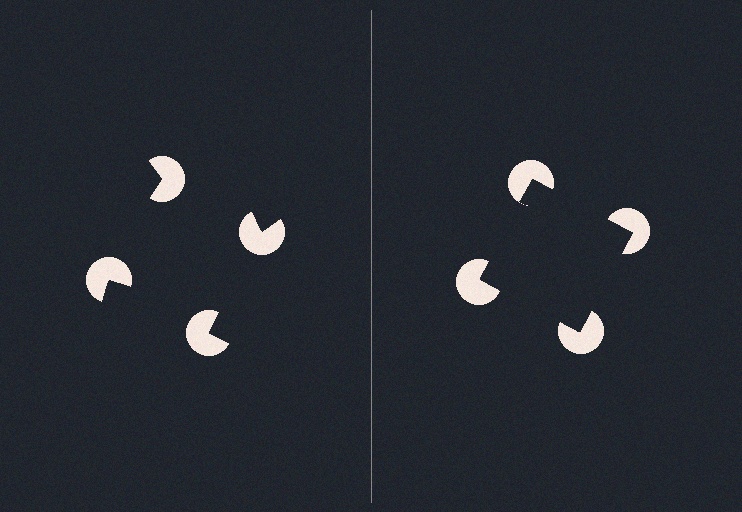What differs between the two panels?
The pac-man discs are positioned identically on both sides; only the wedge orientations differ. On the right they align to a square; on the left they are misaligned.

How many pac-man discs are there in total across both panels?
8 — 4 on each side.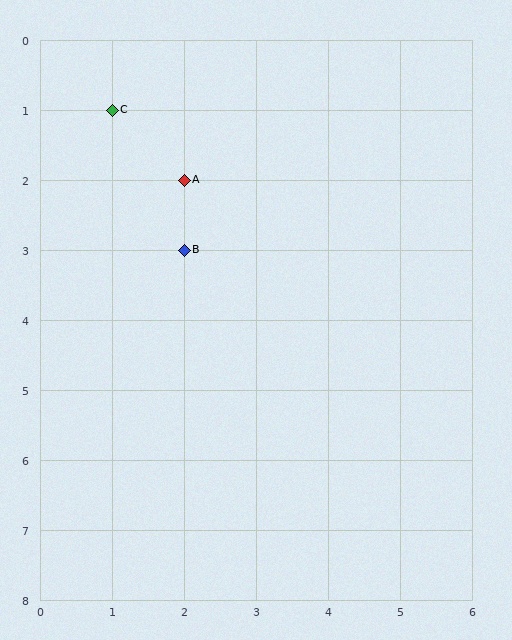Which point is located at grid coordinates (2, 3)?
Point B is at (2, 3).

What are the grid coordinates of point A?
Point A is at grid coordinates (2, 2).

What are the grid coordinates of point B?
Point B is at grid coordinates (2, 3).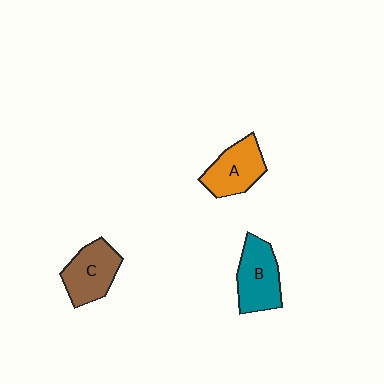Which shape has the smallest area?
Shape A (orange).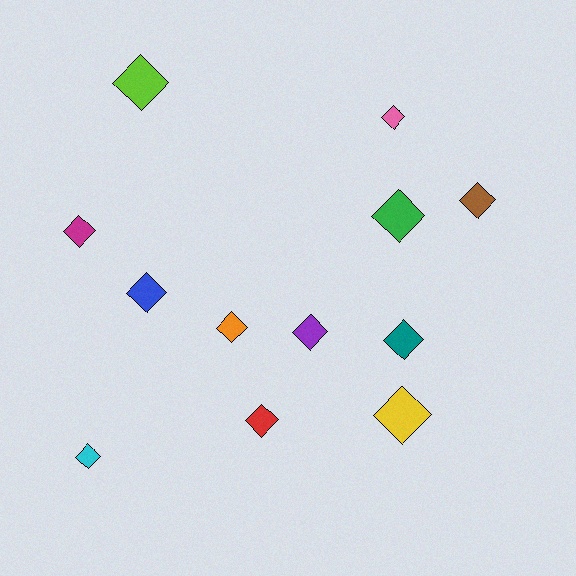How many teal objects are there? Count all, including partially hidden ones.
There is 1 teal object.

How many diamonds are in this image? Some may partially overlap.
There are 12 diamonds.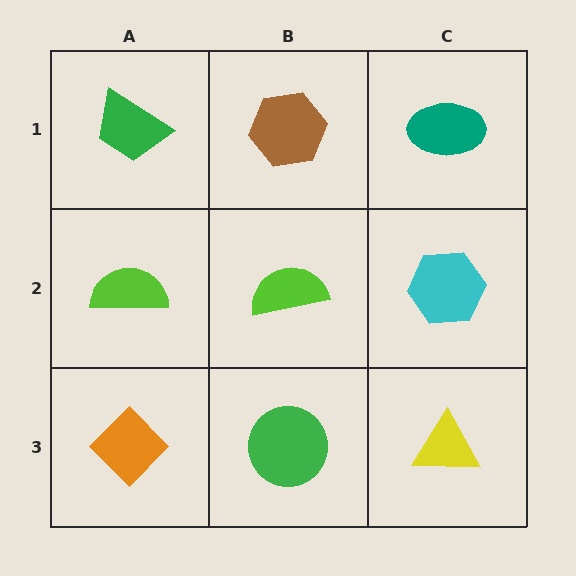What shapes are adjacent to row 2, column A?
A green trapezoid (row 1, column A), an orange diamond (row 3, column A), a lime semicircle (row 2, column B).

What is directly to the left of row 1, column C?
A brown hexagon.